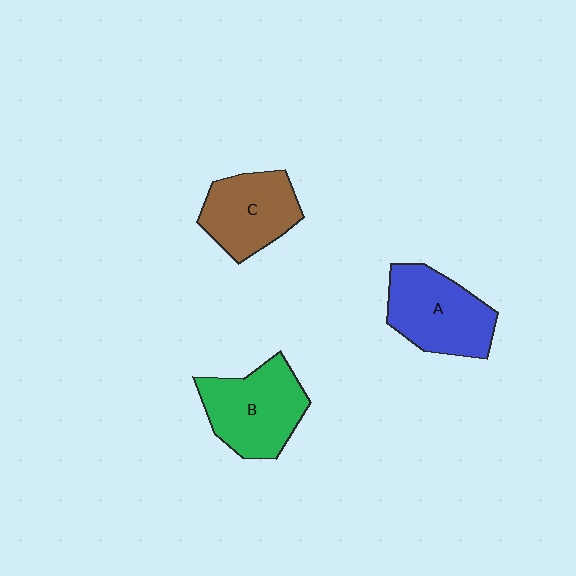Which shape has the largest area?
Shape B (green).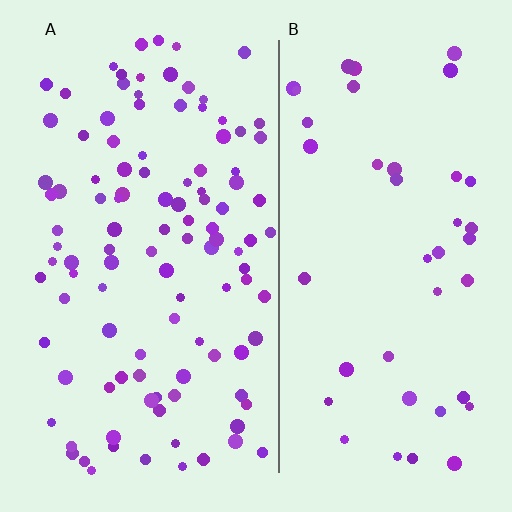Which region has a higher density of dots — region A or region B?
A (the left).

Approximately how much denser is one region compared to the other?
Approximately 2.6× — region A over region B.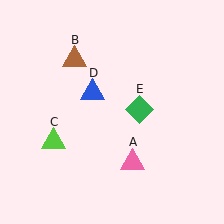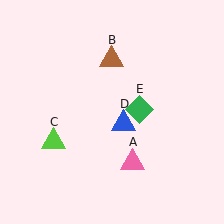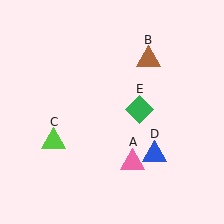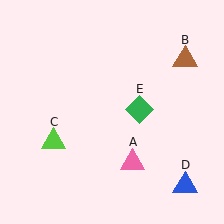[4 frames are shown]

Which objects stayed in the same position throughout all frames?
Pink triangle (object A) and lime triangle (object C) and green diamond (object E) remained stationary.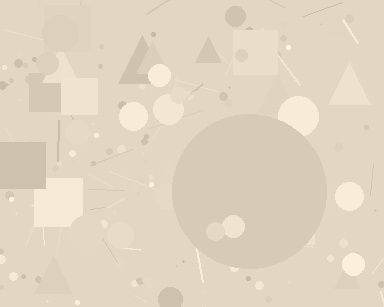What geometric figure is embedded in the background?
A circle is embedded in the background.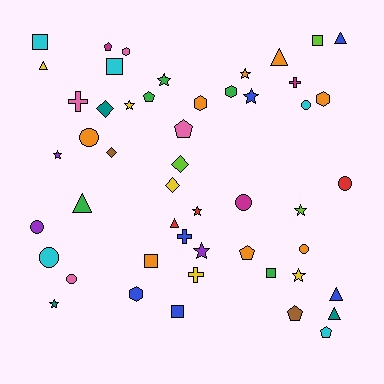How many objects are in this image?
There are 50 objects.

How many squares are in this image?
There are 6 squares.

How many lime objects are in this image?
There are 3 lime objects.